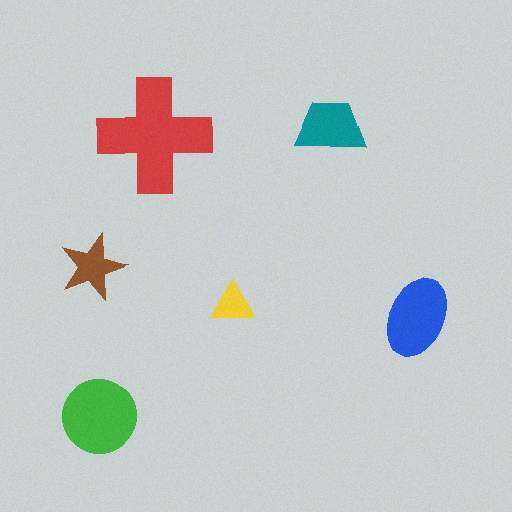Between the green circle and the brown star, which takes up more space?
The green circle.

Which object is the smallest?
The yellow triangle.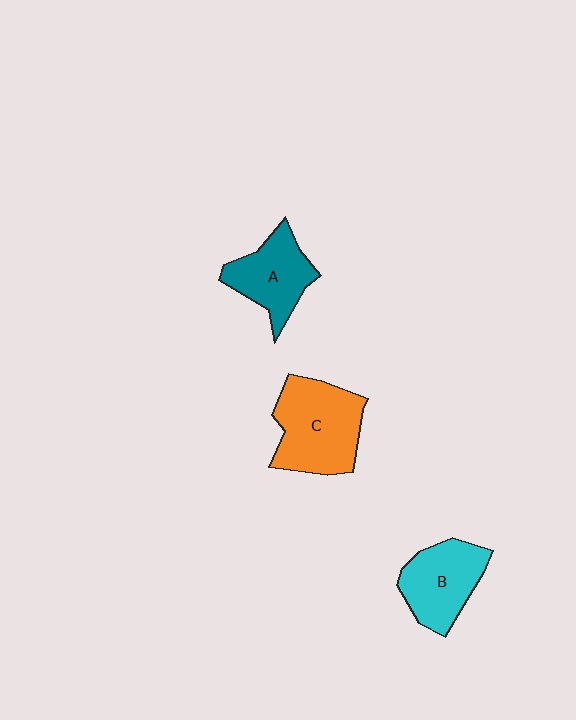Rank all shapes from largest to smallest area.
From largest to smallest: C (orange), B (cyan), A (teal).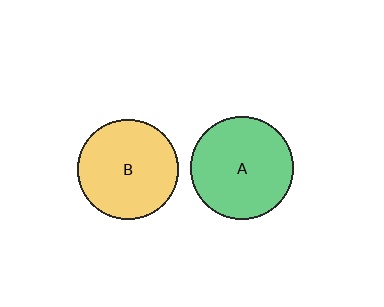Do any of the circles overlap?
No, none of the circles overlap.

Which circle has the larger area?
Circle A (green).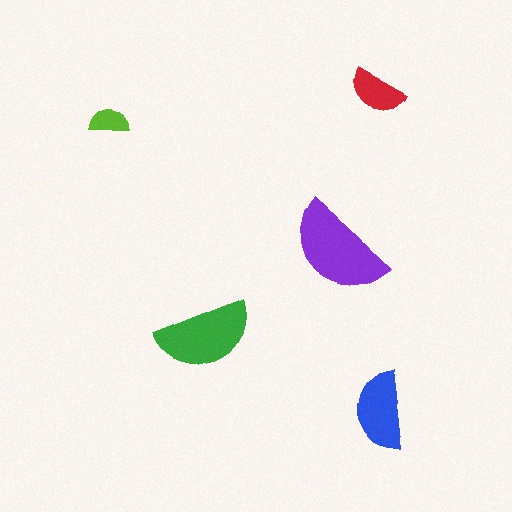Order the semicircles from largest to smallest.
the purple one, the green one, the blue one, the red one, the lime one.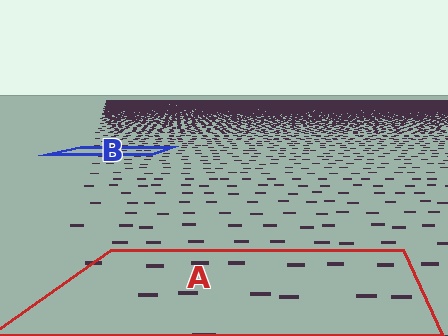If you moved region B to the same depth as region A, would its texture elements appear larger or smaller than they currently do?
They would appear larger. At a closer depth, the same texture elements are projected at a bigger on-screen size.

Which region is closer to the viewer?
Region A is closer. The texture elements there are larger and more spread out.